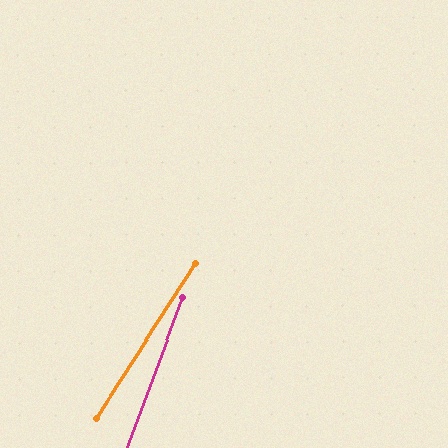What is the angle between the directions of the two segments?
Approximately 13 degrees.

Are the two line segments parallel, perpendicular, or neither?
Neither parallel nor perpendicular — they differ by about 13°.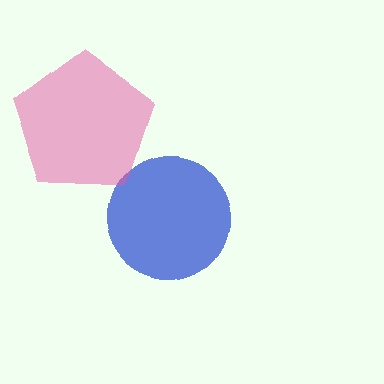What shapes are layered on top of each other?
The layered shapes are: a blue circle, a pink pentagon.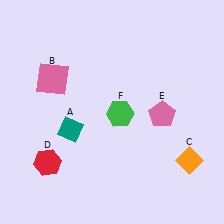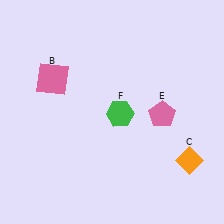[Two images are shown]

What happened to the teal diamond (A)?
The teal diamond (A) was removed in Image 2. It was in the bottom-left area of Image 1.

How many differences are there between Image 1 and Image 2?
There are 2 differences between the two images.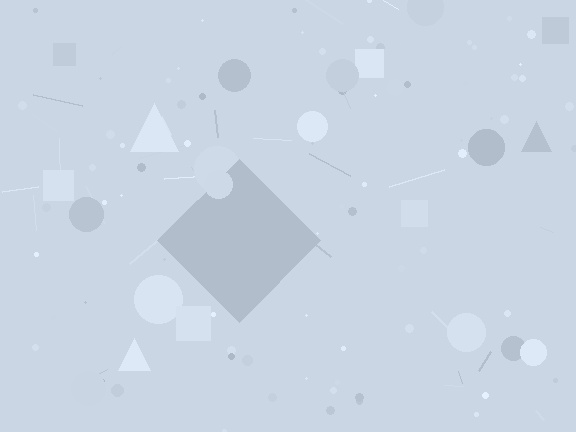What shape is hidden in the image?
A diamond is hidden in the image.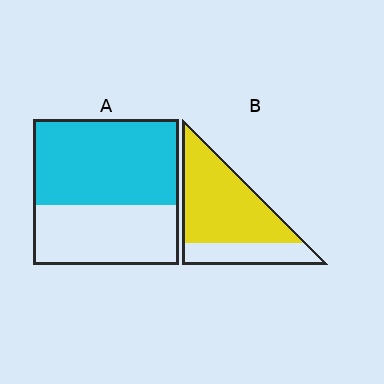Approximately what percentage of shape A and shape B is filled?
A is approximately 60% and B is approximately 70%.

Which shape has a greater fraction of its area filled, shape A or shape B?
Shape B.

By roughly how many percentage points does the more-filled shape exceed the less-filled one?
By roughly 15 percentage points (B over A).